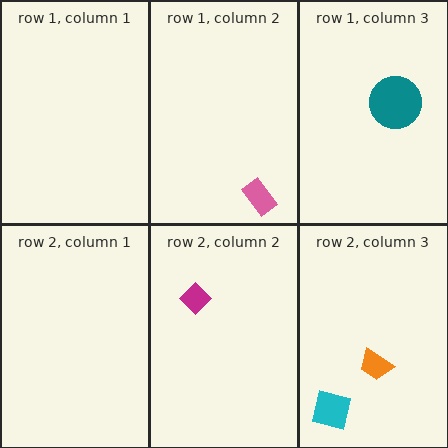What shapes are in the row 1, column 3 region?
The teal circle.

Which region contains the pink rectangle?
The row 1, column 2 region.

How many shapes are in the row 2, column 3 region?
2.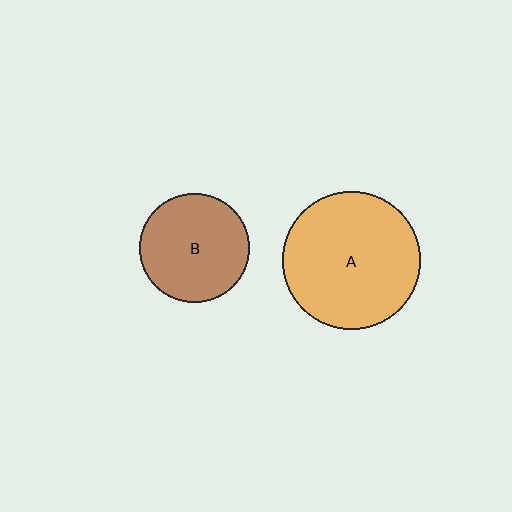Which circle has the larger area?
Circle A (orange).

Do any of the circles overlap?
No, none of the circles overlap.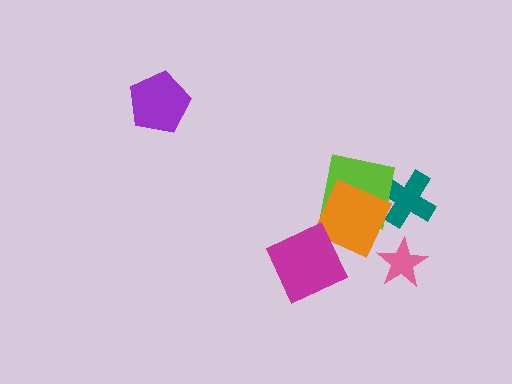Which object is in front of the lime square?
The orange diamond is in front of the lime square.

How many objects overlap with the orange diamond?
3 objects overlap with the orange diamond.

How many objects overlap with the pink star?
0 objects overlap with the pink star.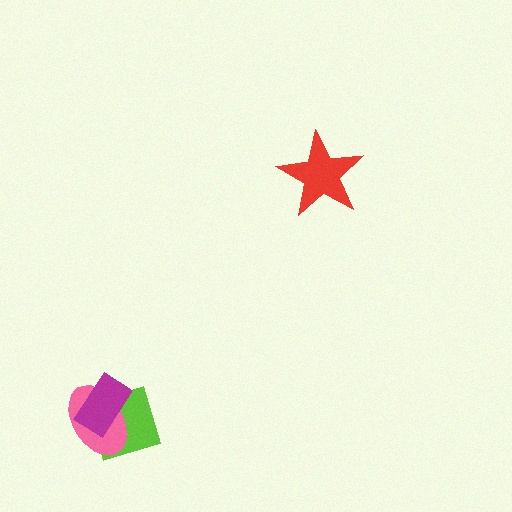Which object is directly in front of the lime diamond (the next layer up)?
The pink ellipse is directly in front of the lime diamond.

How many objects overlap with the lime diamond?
2 objects overlap with the lime diamond.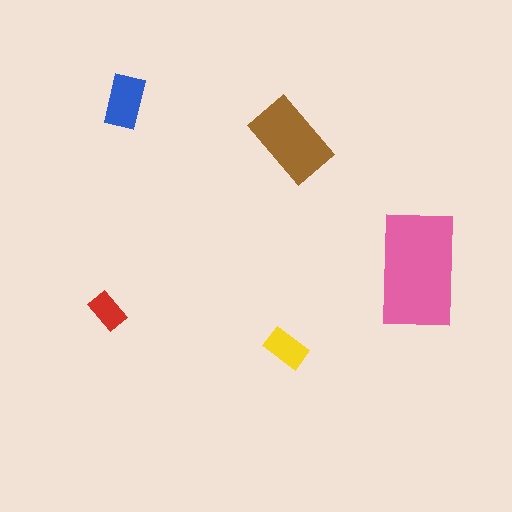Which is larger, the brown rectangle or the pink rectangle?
The pink one.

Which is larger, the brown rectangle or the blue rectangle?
The brown one.